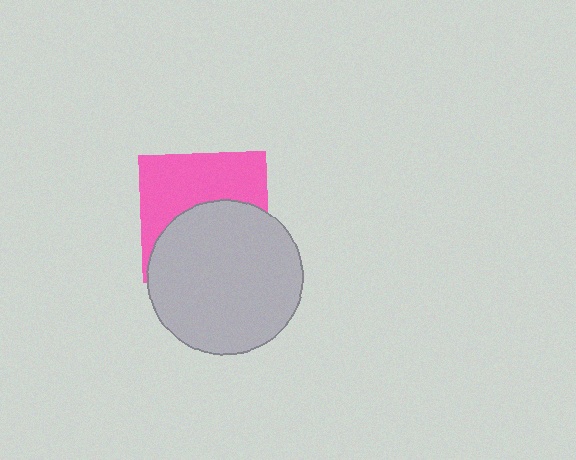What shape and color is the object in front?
The object in front is a light gray circle.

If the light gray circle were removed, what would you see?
You would see the complete pink square.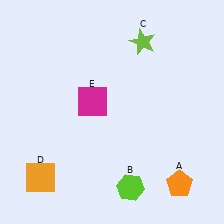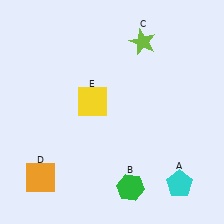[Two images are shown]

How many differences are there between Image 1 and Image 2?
There are 3 differences between the two images.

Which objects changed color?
A changed from orange to cyan. B changed from lime to green. E changed from magenta to yellow.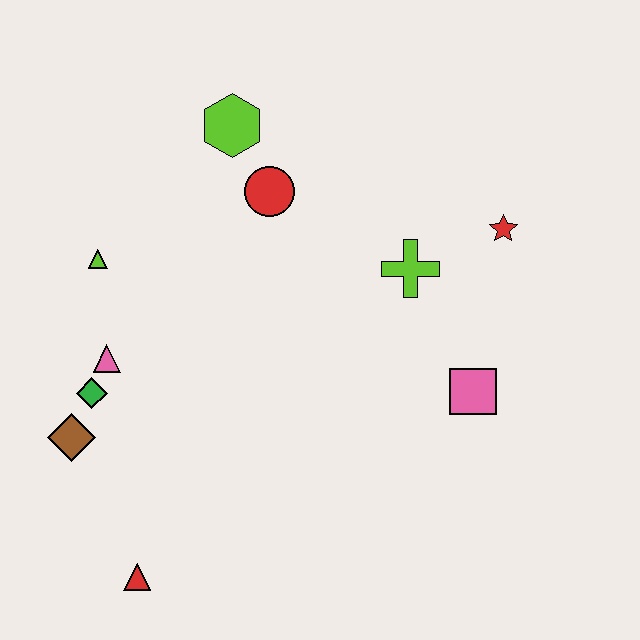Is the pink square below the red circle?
Yes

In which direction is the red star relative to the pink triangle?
The red star is to the right of the pink triangle.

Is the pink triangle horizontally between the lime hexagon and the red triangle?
No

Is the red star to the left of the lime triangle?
No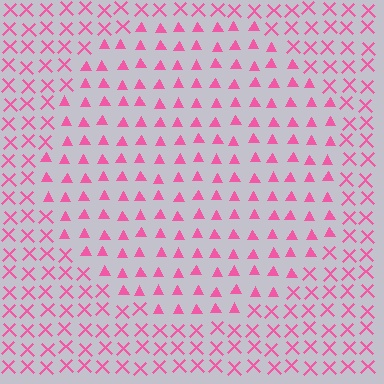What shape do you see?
I see a circle.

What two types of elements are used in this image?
The image uses triangles inside the circle region and X marks outside it.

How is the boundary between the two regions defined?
The boundary is defined by a change in element shape: triangles inside vs. X marks outside. All elements share the same color and spacing.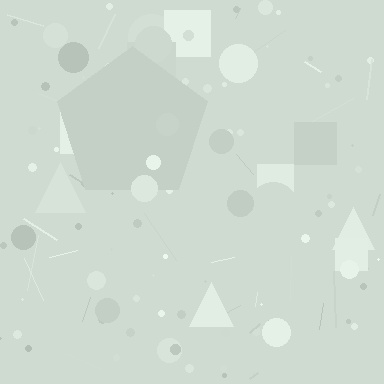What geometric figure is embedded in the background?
A pentagon is embedded in the background.